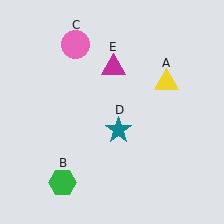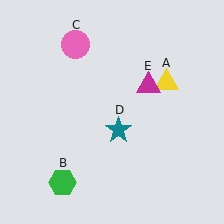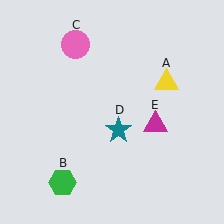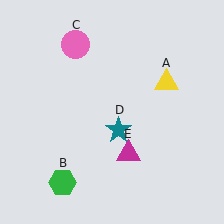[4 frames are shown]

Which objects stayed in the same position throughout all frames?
Yellow triangle (object A) and green hexagon (object B) and pink circle (object C) and teal star (object D) remained stationary.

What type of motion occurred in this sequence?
The magenta triangle (object E) rotated clockwise around the center of the scene.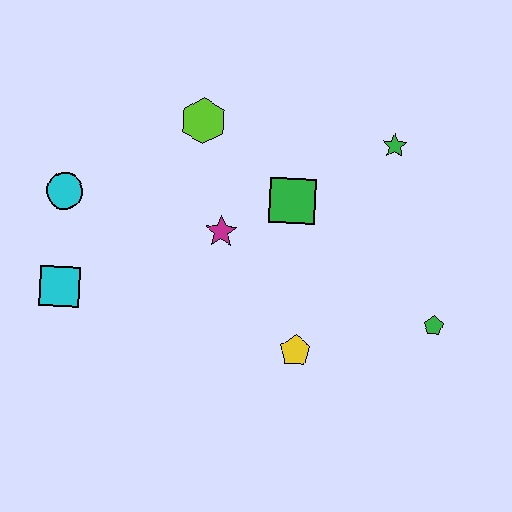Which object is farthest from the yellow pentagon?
The cyan circle is farthest from the yellow pentagon.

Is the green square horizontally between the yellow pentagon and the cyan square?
Yes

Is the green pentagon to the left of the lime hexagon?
No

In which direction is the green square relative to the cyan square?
The green square is to the right of the cyan square.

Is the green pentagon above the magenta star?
No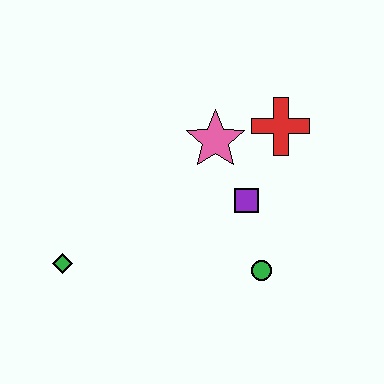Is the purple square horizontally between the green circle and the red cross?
No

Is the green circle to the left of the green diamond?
No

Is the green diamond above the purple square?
No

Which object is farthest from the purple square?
The green diamond is farthest from the purple square.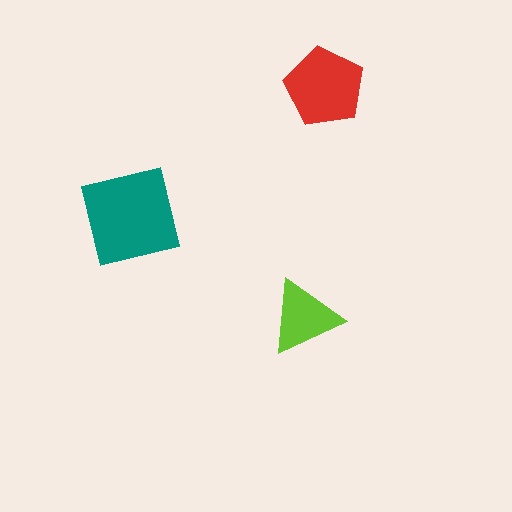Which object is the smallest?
The lime triangle.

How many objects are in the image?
There are 3 objects in the image.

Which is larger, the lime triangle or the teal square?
The teal square.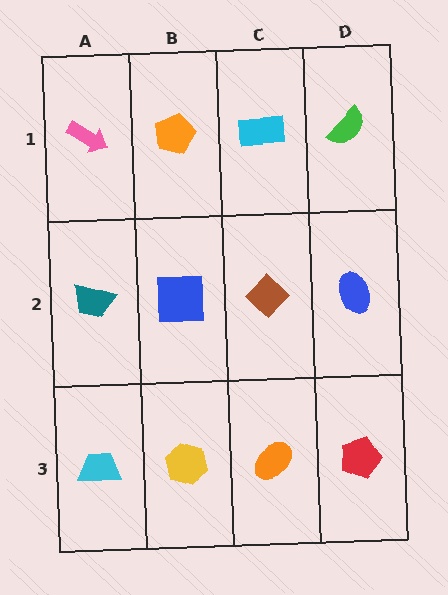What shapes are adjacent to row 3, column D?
A blue ellipse (row 2, column D), an orange ellipse (row 3, column C).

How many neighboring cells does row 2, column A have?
3.